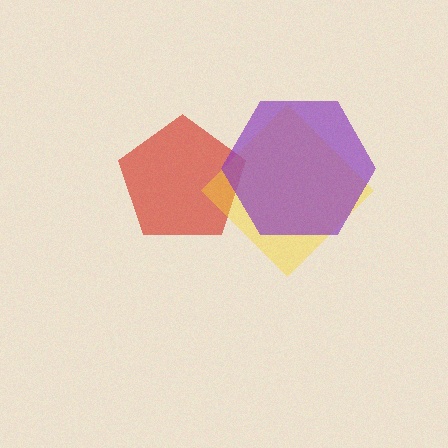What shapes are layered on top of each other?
The layered shapes are: a red pentagon, a yellow diamond, a purple hexagon.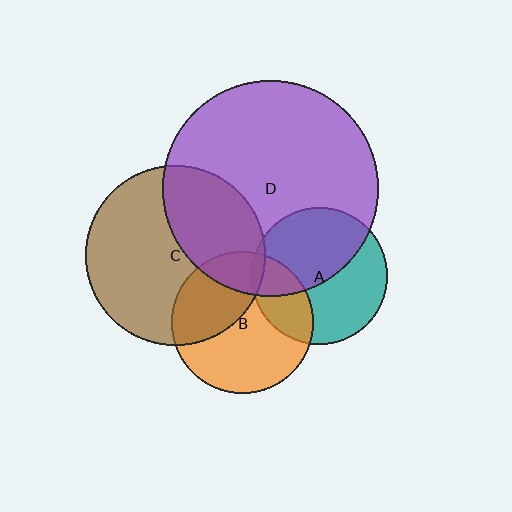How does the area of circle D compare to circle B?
Approximately 2.3 times.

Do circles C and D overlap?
Yes.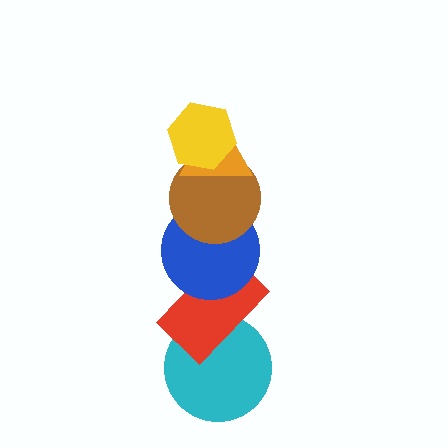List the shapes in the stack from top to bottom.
From top to bottom: the yellow hexagon, the orange triangle, the brown circle, the blue circle, the red rectangle, the cyan circle.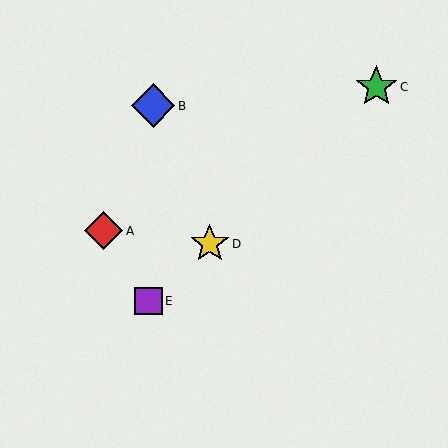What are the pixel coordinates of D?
Object D is at (210, 243).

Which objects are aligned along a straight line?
Objects C, D, E are aligned along a straight line.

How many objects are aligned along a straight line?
3 objects (C, D, E) are aligned along a straight line.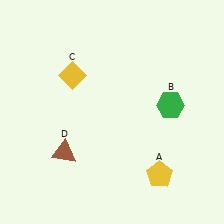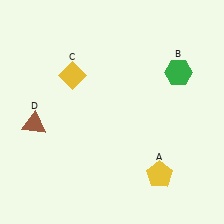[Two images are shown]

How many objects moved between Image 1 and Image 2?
2 objects moved between the two images.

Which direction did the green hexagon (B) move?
The green hexagon (B) moved up.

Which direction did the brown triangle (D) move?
The brown triangle (D) moved left.